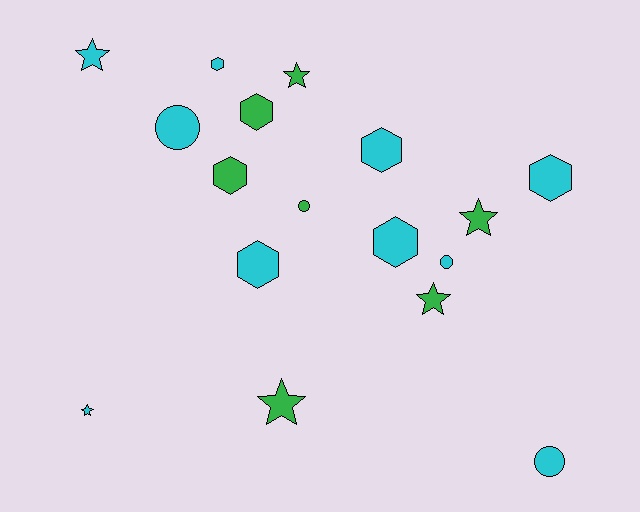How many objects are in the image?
There are 17 objects.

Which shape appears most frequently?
Hexagon, with 7 objects.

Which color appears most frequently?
Cyan, with 10 objects.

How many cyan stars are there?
There are 2 cyan stars.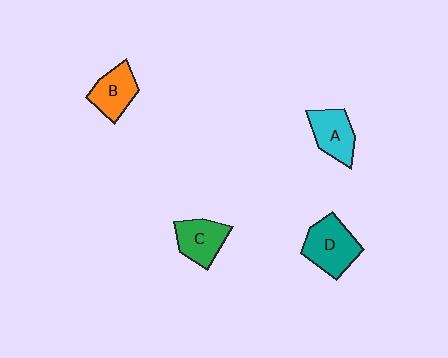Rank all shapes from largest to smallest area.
From largest to smallest: D (teal), C (green), A (cyan), B (orange).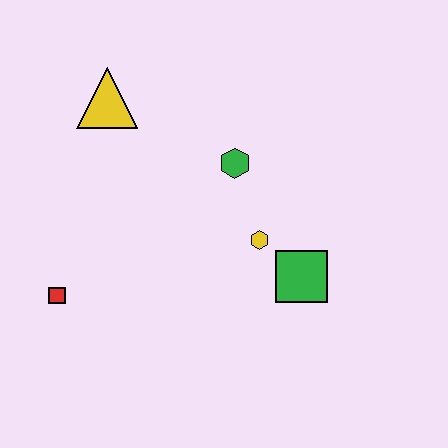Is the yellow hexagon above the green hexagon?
No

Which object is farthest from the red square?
The green square is farthest from the red square.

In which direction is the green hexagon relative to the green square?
The green hexagon is above the green square.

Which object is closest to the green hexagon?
The yellow hexagon is closest to the green hexagon.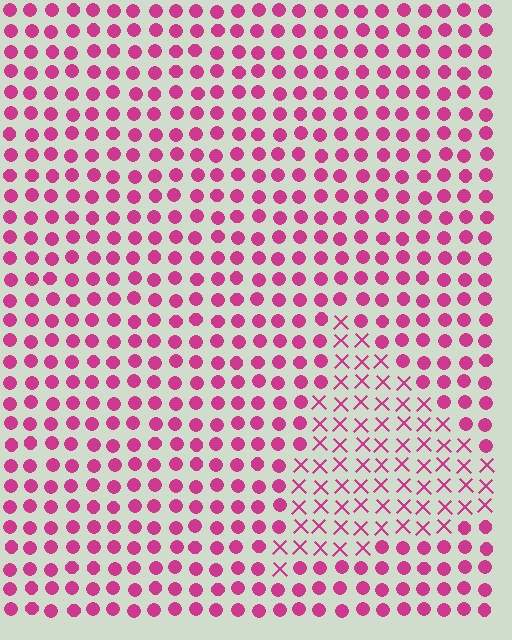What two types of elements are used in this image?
The image uses X marks inside the triangle region and circles outside it.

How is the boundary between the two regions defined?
The boundary is defined by a change in element shape: X marks inside vs. circles outside. All elements share the same color and spacing.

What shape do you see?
I see a triangle.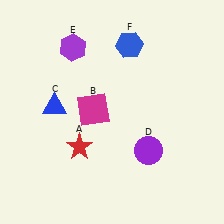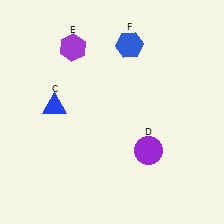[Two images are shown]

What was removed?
The magenta square (B), the red star (A) were removed in Image 2.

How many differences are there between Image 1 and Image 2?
There are 2 differences between the two images.